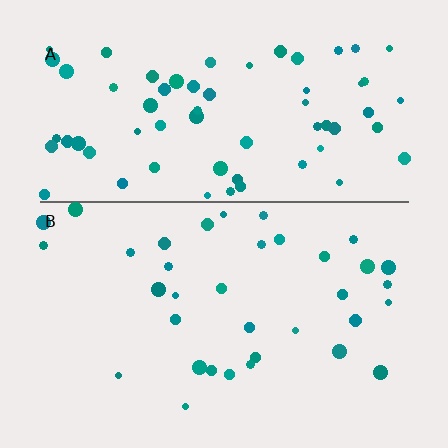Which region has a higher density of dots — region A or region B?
A (the top).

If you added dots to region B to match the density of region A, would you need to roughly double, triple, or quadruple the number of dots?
Approximately double.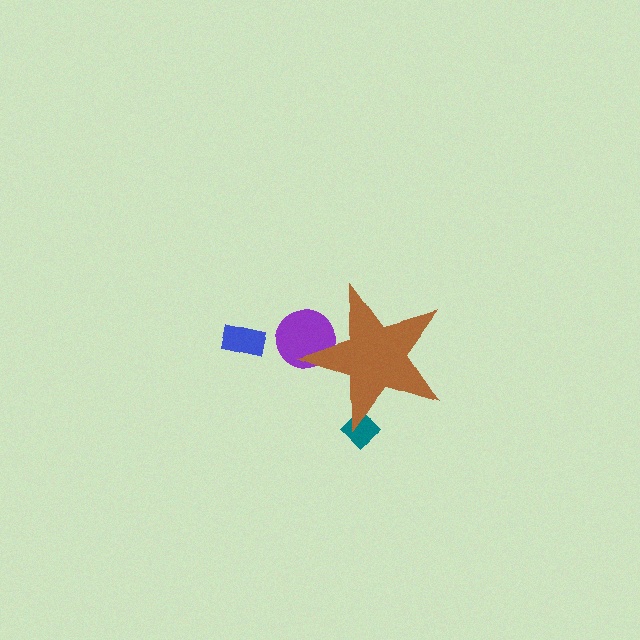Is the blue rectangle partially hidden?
No, the blue rectangle is fully visible.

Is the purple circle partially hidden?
Yes, the purple circle is partially hidden behind the brown star.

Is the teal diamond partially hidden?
Yes, the teal diamond is partially hidden behind the brown star.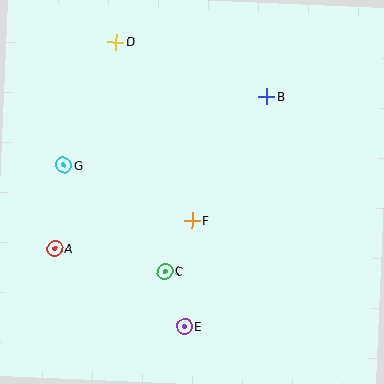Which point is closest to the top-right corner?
Point B is closest to the top-right corner.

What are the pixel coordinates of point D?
Point D is at (116, 42).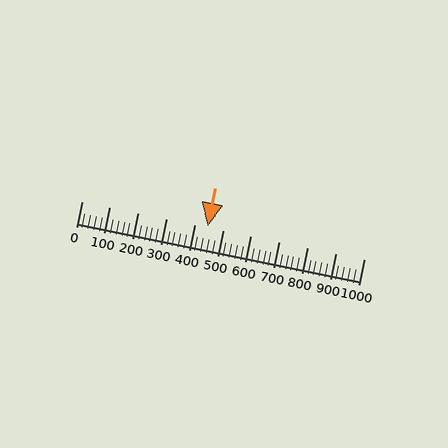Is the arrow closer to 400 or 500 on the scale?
The arrow is closer to 400.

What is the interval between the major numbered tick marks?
The major tick marks are spaced 100 units apart.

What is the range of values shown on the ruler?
The ruler shows values from 0 to 1000.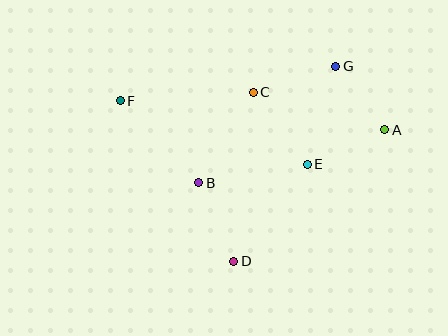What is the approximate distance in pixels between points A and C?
The distance between A and C is approximately 137 pixels.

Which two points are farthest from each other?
Points A and F are farthest from each other.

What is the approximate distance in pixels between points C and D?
The distance between C and D is approximately 170 pixels.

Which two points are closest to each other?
Points A and G are closest to each other.